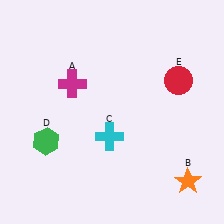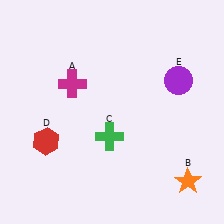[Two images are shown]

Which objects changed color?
C changed from cyan to green. D changed from green to red. E changed from red to purple.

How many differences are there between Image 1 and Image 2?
There are 3 differences between the two images.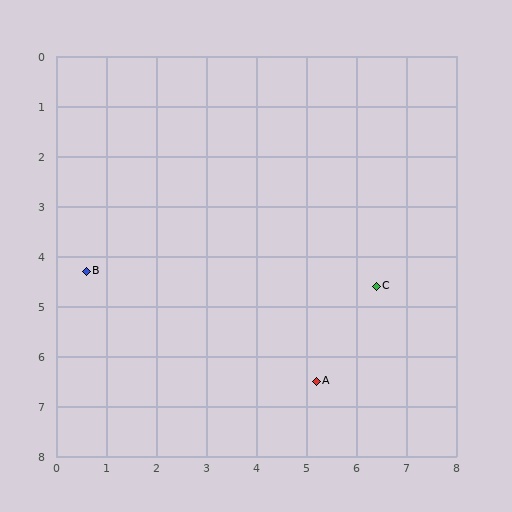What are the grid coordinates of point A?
Point A is at approximately (5.2, 6.5).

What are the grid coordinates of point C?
Point C is at approximately (6.4, 4.6).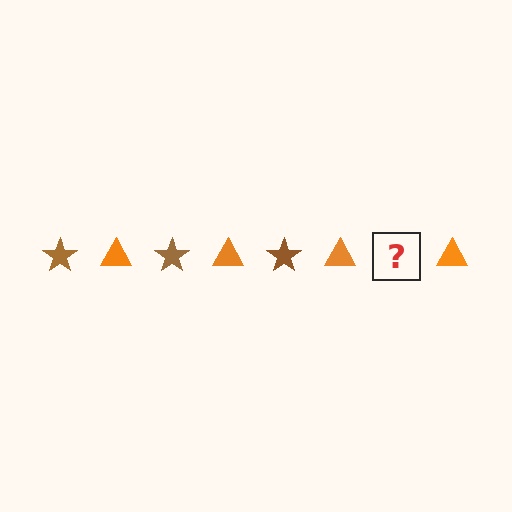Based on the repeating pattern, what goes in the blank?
The blank should be a brown star.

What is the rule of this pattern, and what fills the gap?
The rule is that the pattern alternates between brown star and orange triangle. The gap should be filled with a brown star.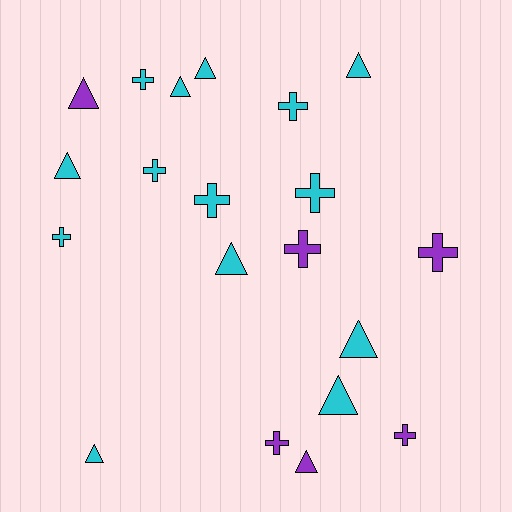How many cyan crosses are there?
There are 6 cyan crosses.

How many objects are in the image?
There are 20 objects.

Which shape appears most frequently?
Triangle, with 10 objects.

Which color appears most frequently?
Cyan, with 14 objects.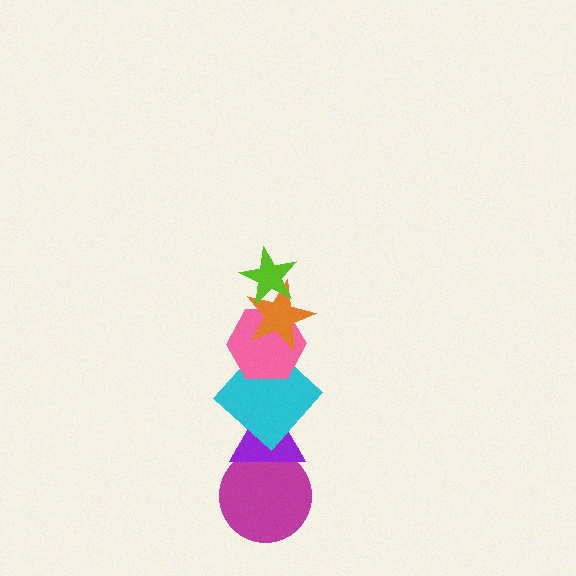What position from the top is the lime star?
The lime star is 1st from the top.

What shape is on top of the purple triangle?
The cyan diamond is on top of the purple triangle.